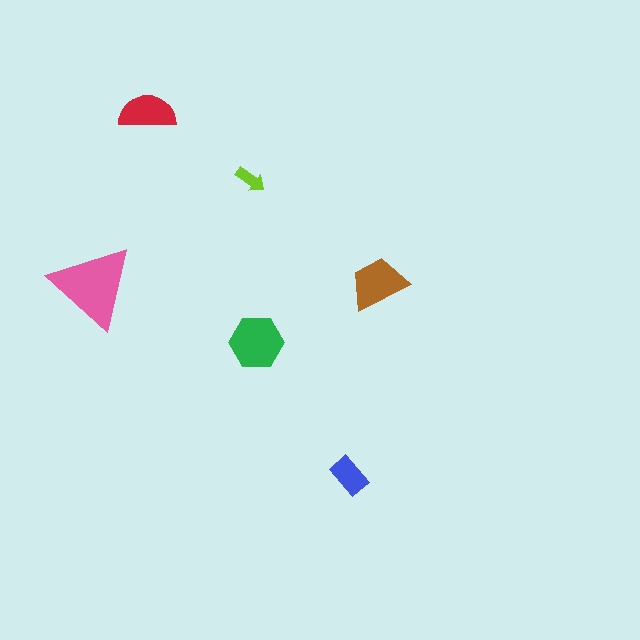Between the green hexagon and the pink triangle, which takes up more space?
The pink triangle.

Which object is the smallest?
The lime arrow.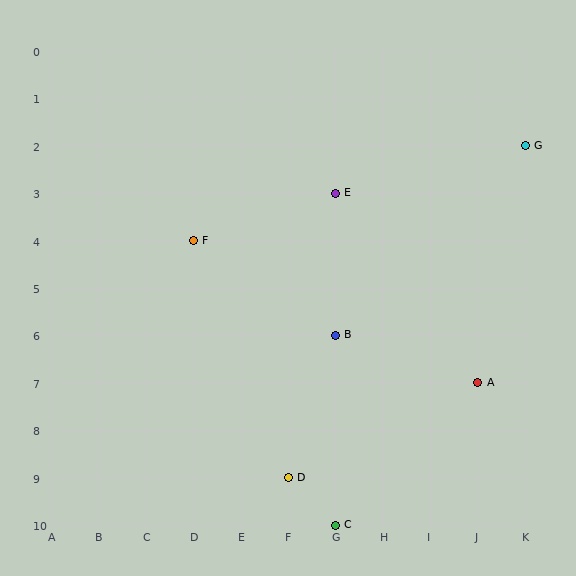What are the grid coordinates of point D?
Point D is at grid coordinates (F, 9).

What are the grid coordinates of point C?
Point C is at grid coordinates (G, 10).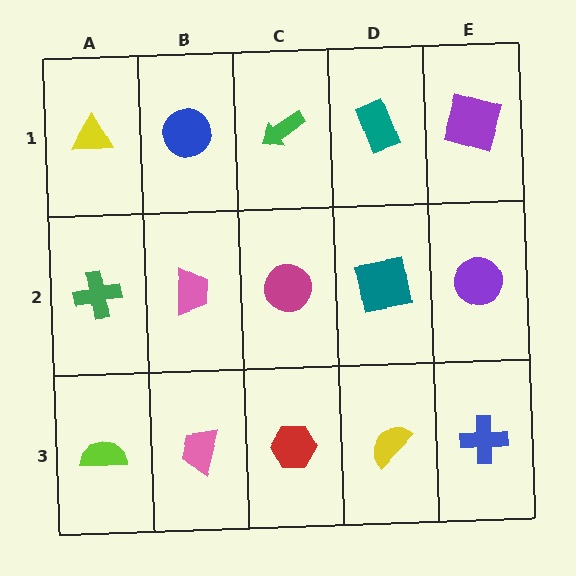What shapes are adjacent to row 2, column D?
A teal rectangle (row 1, column D), a yellow semicircle (row 3, column D), a magenta circle (row 2, column C), a purple circle (row 2, column E).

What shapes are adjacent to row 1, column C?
A magenta circle (row 2, column C), a blue circle (row 1, column B), a teal rectangle (row 1, column D).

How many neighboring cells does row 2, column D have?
4.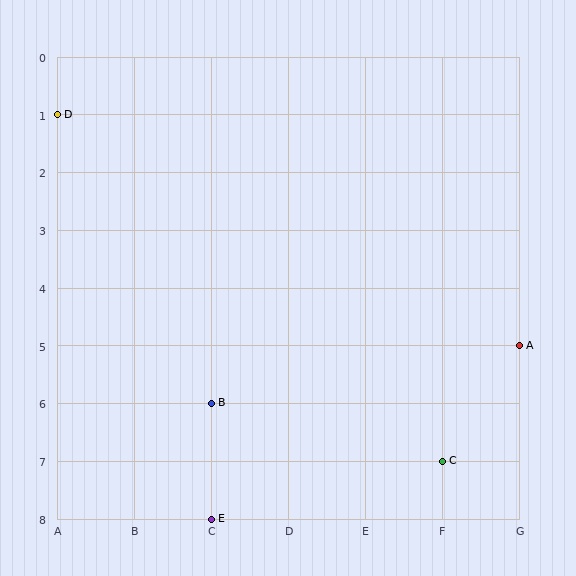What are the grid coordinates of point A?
Point A is at grid coordinates (G, 5).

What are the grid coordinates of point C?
Point C is at grid coordinates (F, 7).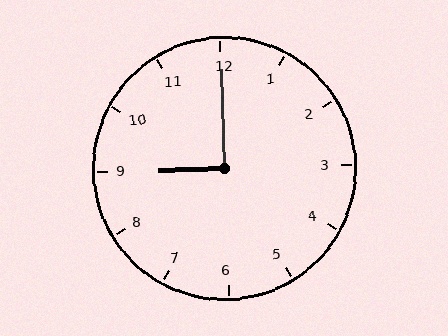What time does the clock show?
9:00.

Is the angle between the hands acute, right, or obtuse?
It is right.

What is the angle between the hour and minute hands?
Approximately 90 degrees.